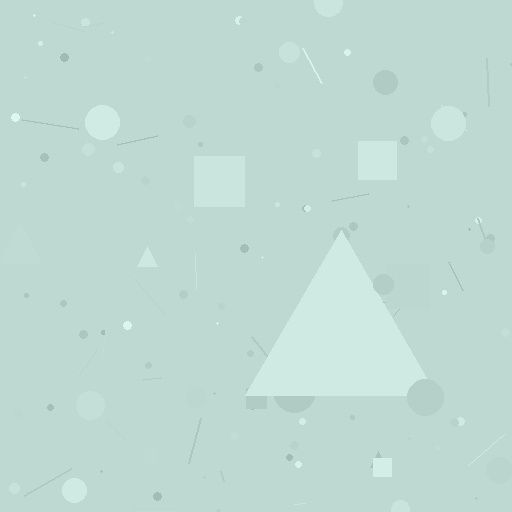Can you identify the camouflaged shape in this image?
The camouflaged shape is a triangle.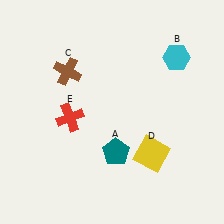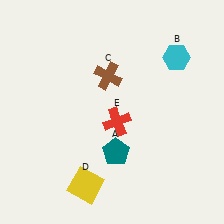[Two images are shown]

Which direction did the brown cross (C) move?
The brown cross (C) moved right.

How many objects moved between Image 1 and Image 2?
3 objects moved between the two images.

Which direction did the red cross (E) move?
The red cross (E) moved right.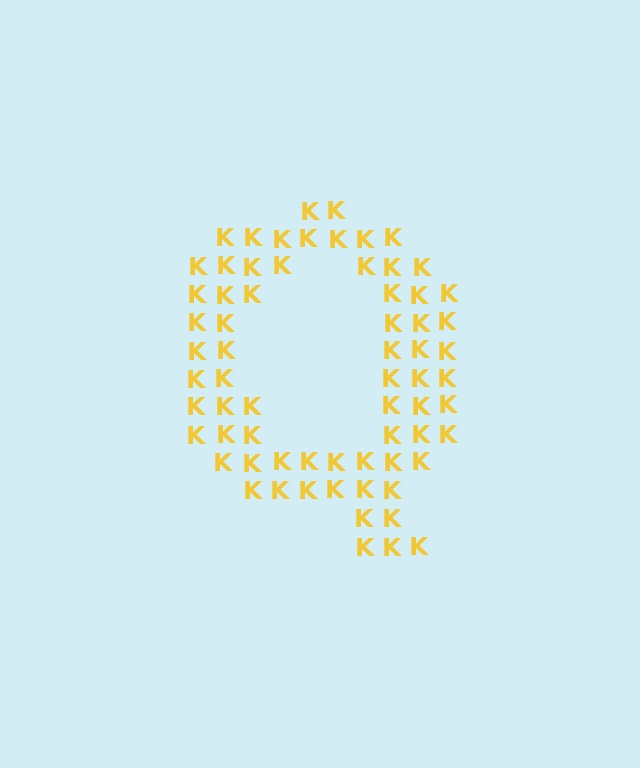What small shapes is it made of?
It is made of small letter K's.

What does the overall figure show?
The overall figure shows the letter Q.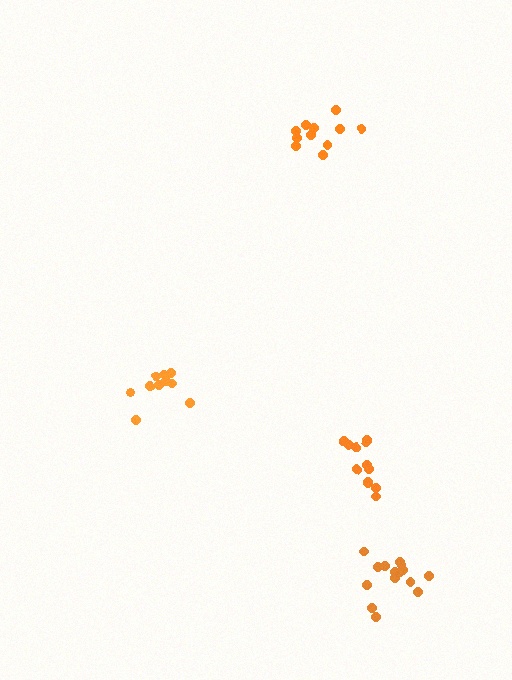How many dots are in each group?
Group 1: 11 dots, Group 2: 10 dots, Group 3: 12 dots, Group 4: 16 dots (49 total).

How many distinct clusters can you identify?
There are 4 distinct clusters.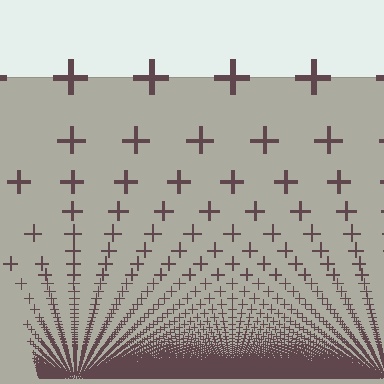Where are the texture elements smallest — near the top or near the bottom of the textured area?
Near the bottom.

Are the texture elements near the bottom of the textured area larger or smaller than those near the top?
Smaller. The gradient is inverted — elements near the bottom are smaller and denser.